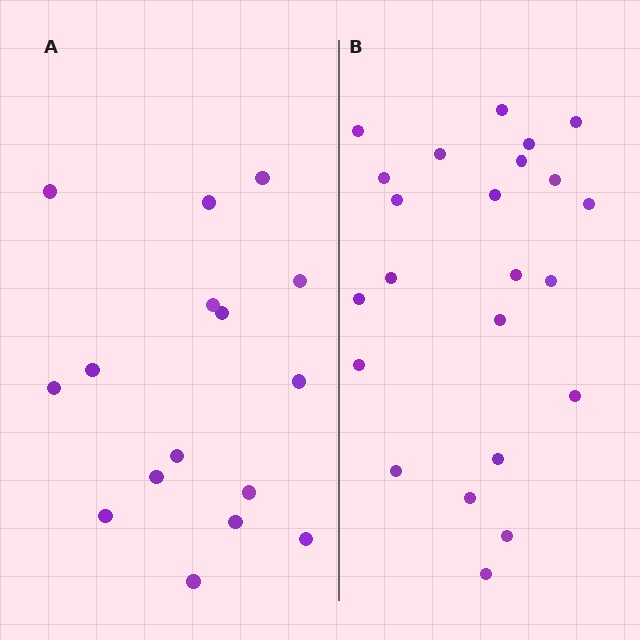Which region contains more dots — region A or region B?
Region B (the right region) has more dots.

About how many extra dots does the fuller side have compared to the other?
Region B has roughly 8 or so more dots than region A.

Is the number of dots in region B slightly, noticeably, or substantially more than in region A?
Region B has noticeably more, but not dramatically so. The ratio is roughly 1.4 to 1.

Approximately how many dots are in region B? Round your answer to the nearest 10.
About 20 dots. (The exact count is 23, which rounds to 20.)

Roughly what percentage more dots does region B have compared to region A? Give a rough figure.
About 45% more.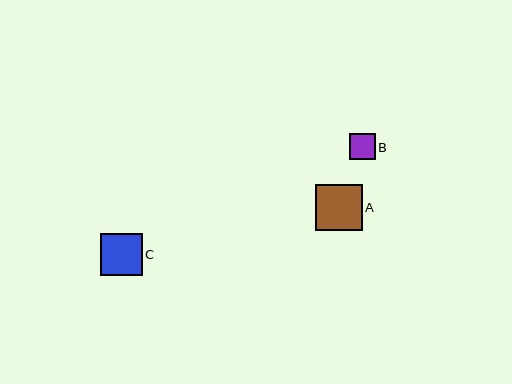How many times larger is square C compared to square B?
Square C is approximately 1.6 times the size of square B.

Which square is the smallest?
Square B is the smallest with a size of approximately 26 pixels.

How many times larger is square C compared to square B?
Square C is approximately 1.6 times the size of square B.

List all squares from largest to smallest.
From largest to smallest: A, C, B.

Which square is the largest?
Square A is the largest with a size of approximately 47 pixels.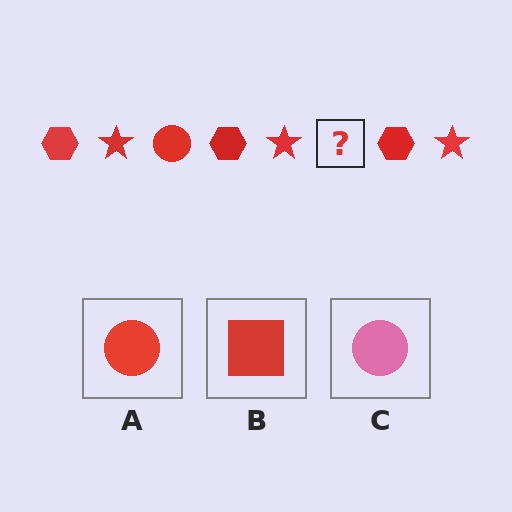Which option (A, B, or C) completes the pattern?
A.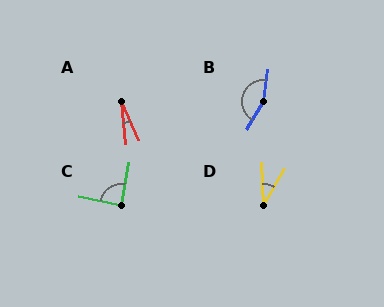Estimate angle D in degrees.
Approximately 33 degrees.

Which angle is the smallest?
A, at approximately 18 degrees.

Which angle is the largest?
B, at approximately 157 degrees.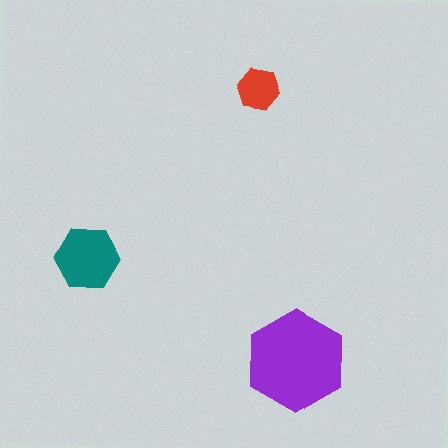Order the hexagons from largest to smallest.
the purple one, the teal one, the red one.